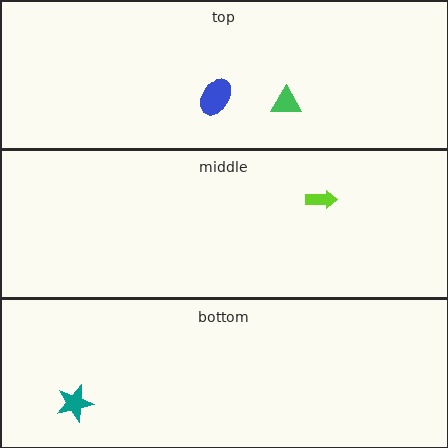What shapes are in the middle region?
The lime arrow.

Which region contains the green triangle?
The top region.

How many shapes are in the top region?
2.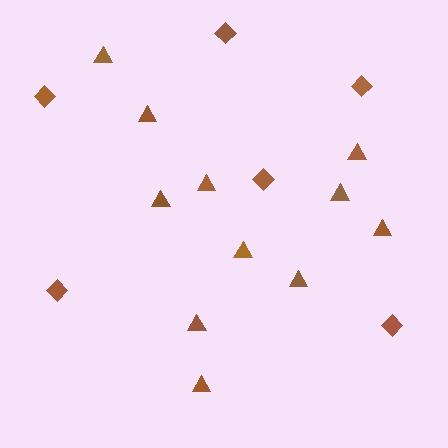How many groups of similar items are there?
There are 2 groups: one group of diamonds (6) and one group of triangles (11).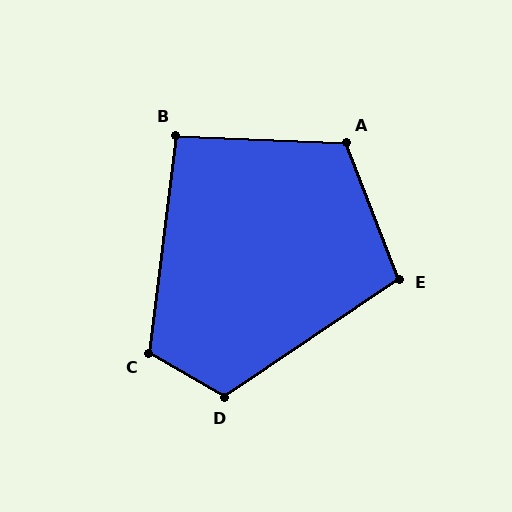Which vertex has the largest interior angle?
D, at approximately 116 degrees.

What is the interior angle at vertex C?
Approximately 113 degrees (obtuse).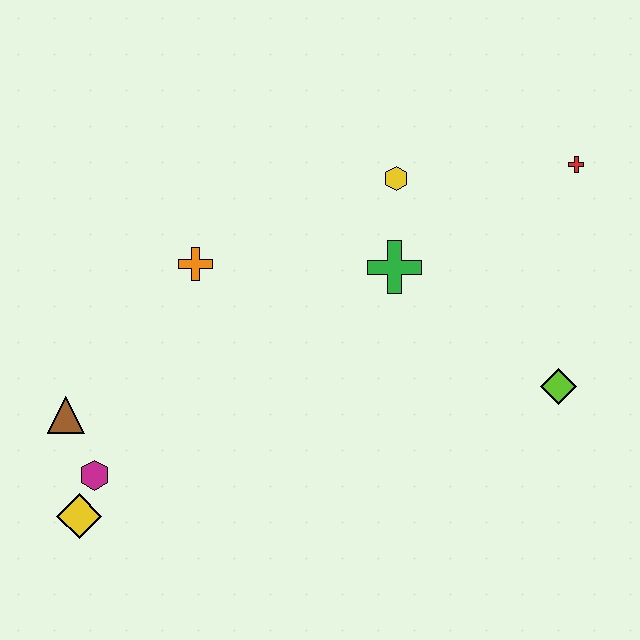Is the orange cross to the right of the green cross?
No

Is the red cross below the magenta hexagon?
No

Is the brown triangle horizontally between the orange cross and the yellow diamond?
No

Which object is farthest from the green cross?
The yellow diamond is farthest from the green cross.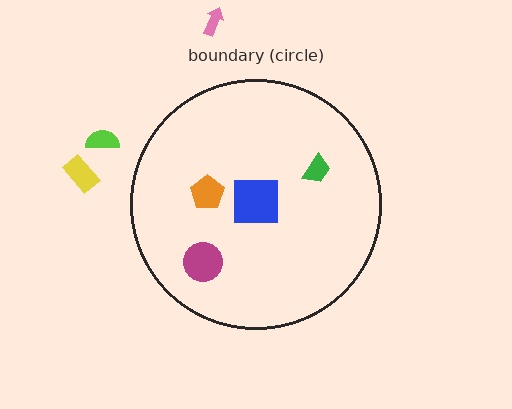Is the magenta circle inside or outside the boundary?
Inside.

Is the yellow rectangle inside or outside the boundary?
Outside.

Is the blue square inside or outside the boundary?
Inside.